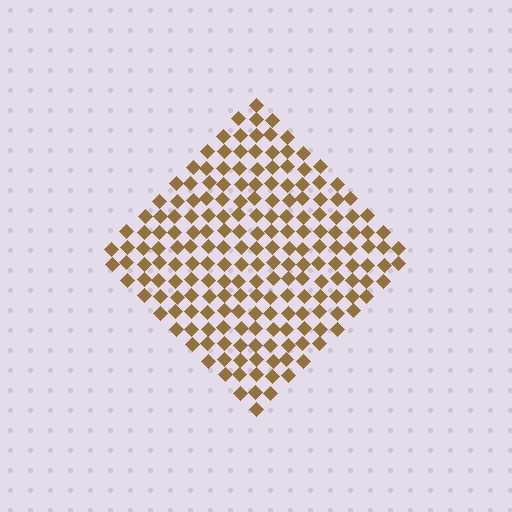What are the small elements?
The small elements are diamonds.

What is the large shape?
The large shape is a diamond.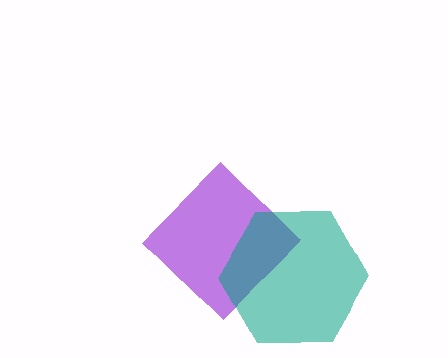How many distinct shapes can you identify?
There are 2 distinct shapes: a purple diamond, a teal hexagon.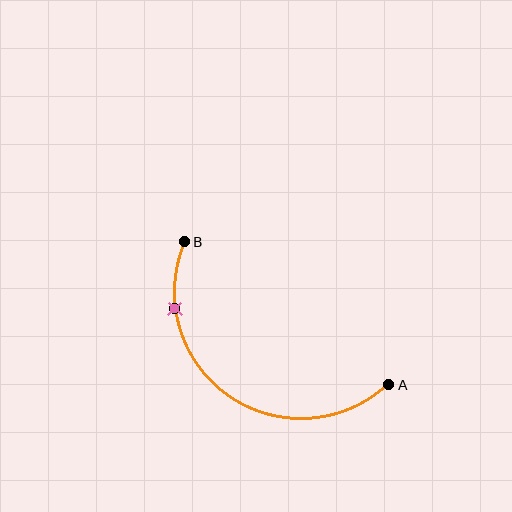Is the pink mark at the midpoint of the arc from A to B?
No. The pink mark lies on the arc but is closer to endpoint B. The arc midpoint would be at the point on the curve equidistant along the arc from both A and B.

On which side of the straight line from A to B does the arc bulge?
The arc bulges below and to the left of the straight line connecting A and B.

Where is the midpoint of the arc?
The arc midpoint is the point on the curve farthest from the straight line joining A and B. It sits below and to the left of that line.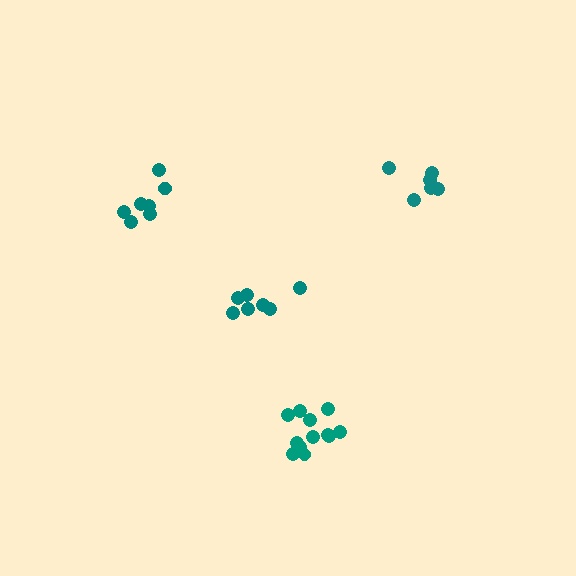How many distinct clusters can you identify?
There are 4 distinct clusters.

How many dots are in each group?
Group 1: 12 dots, Group 2: 7 dots, Group 3: 6 dots, Group 4: 7 dots (32 total).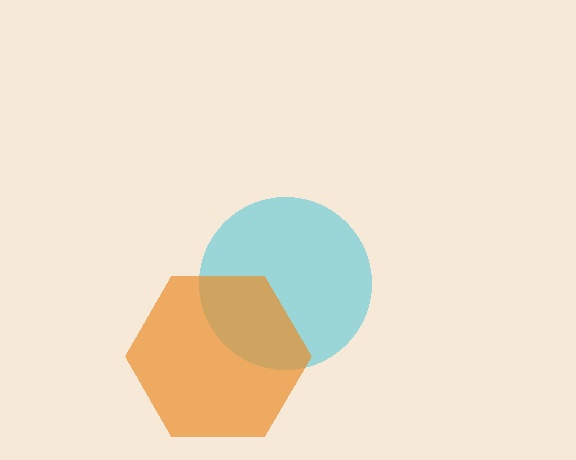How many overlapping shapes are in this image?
There are 2 overlapping shapes in the image.